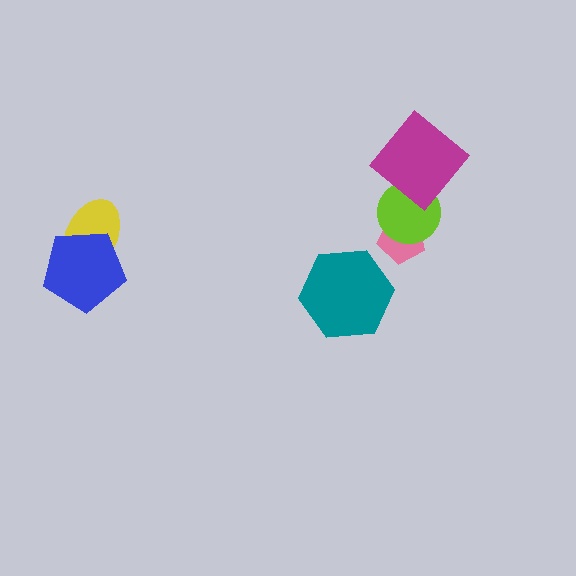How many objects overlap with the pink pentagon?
1 object overlaps with the pink pentagon.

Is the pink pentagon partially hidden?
Yes, it is partially covered by another shape.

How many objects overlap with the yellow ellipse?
1 object overlaps with the yellow ellipse.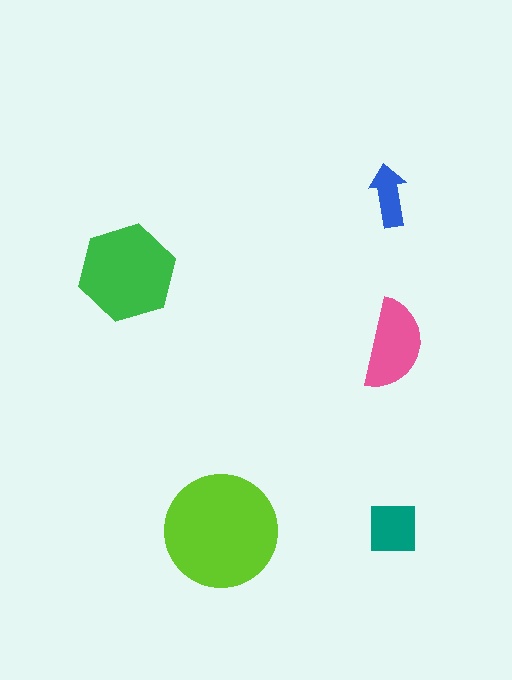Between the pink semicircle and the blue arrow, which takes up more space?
The pink semicircle.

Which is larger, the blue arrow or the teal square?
The teal square.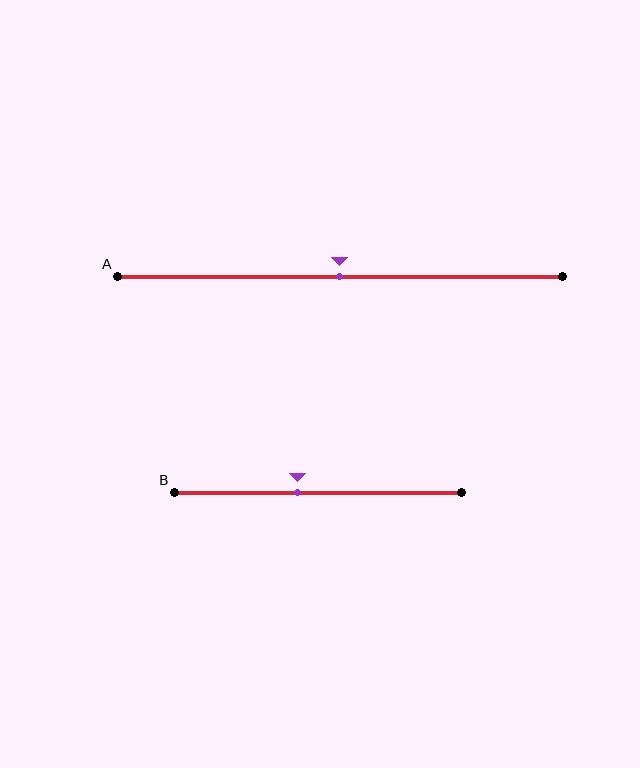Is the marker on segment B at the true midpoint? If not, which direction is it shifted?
No, the marker on segment B is shifted to the left by about 7% of the segment length.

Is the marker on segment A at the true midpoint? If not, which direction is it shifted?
Yes, the marker on segment A is at the true midpoint.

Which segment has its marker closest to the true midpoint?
Segment A has its marker closest to the true midpoint.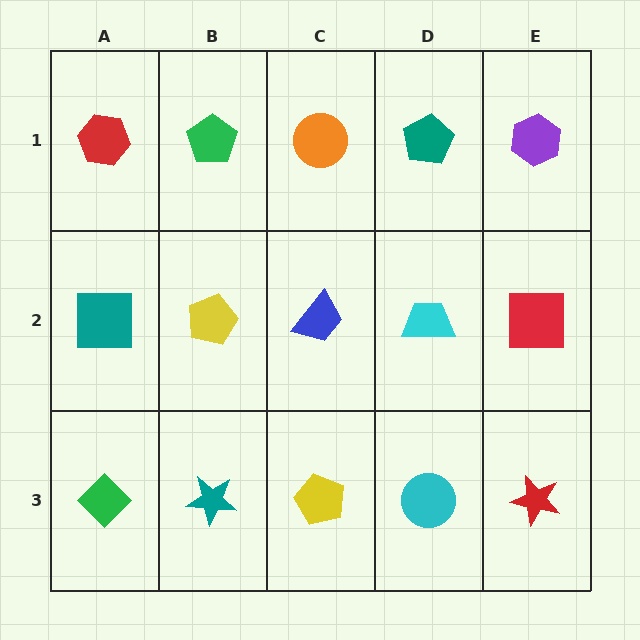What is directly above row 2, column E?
A purple hexagon.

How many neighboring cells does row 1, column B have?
3.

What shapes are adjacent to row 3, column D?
A cyan trapezoid (row 2, column D), a yellow pentagon (row 3, column C), a red star (row 3, column E).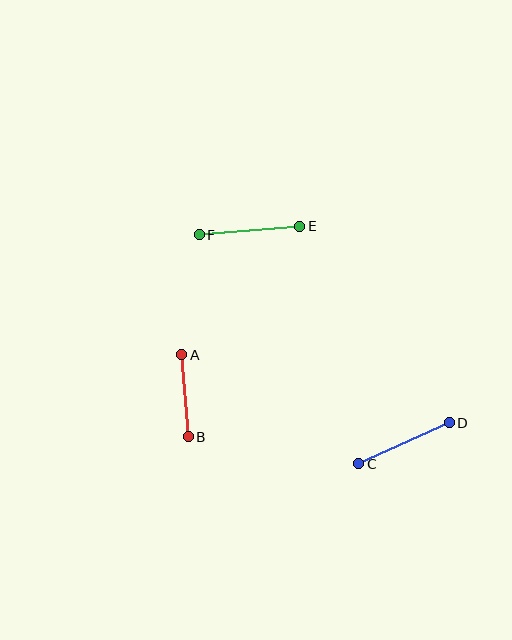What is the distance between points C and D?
The distance is approximately 99 pixels.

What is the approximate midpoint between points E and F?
The midpoint is at approximately (249, 230) pixels.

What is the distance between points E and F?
The distance is approximately 101 pixels.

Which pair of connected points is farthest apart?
Points E and F are farthest apart.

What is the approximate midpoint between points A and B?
The midpoint is at approximately (185, 396) pixels.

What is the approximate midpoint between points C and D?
The midpoint is at approximately (404, 443) pixels.